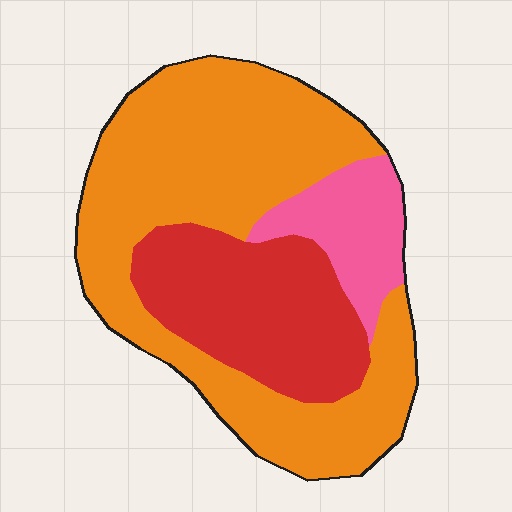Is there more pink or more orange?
Orange.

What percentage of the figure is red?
Red covers 27% of the figure.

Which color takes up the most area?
Orange, at roughly 60%.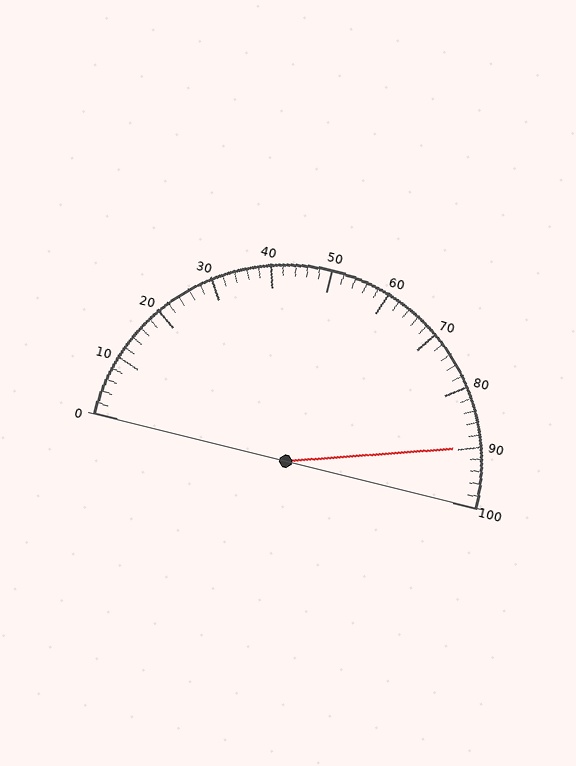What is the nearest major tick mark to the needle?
The nearest major tick mark is 90.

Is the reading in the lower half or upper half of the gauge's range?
The reading is in the upper half of the range (0 to 100).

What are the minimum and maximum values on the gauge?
The gauge ranges from 0 to 100.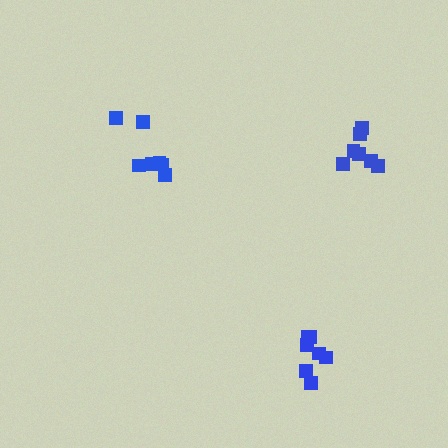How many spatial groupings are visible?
There are 3 spatial groupings.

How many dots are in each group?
Group 1: 7 dots, Group 2: 7 dots, Group 3: 7 dots (21 total).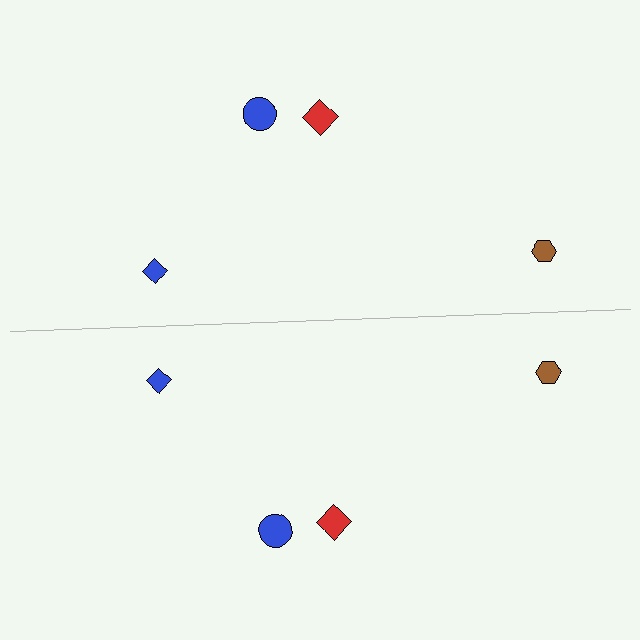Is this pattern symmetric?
Yes, this pattern has bilateral (reflection) symmetry.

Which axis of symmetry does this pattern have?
The pattern has a horizontal axis of symmetry running through the center of the image.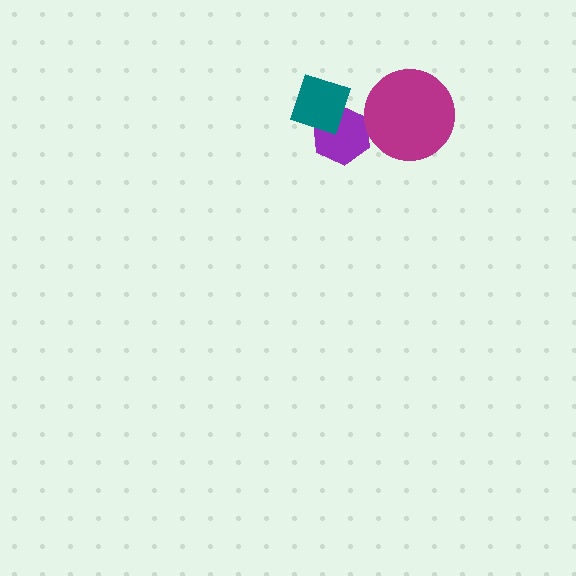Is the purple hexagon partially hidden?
Yes, it is partially covered by another shape.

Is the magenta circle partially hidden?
No, no other shape covers it.